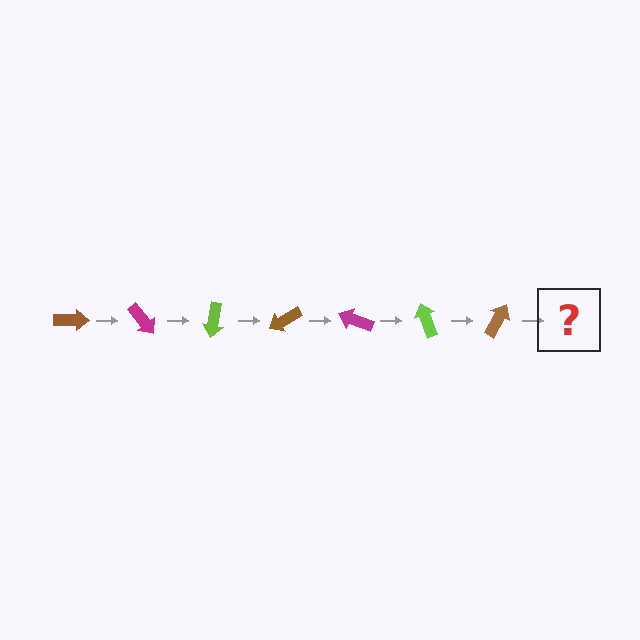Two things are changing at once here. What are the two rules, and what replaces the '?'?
The two rules are that it rotates 50 degrees each step and the color cycles through brown, magenta, and lime. The '?' should be a magenta arrow, rotated 350 degrees from the start.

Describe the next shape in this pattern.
It should be a magenta arrow, rotated 350 degrees from the start.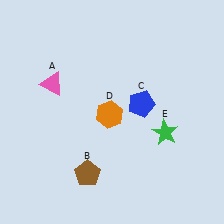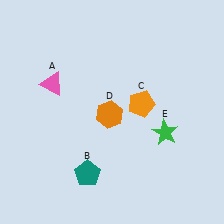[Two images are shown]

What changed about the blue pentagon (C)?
In Image 1, C is blue. In Image 2, it changed to orange.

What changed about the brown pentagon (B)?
In Image 1, B is brown. In Image 2, it changed to teal.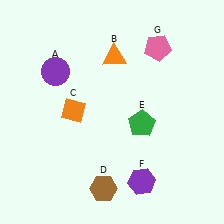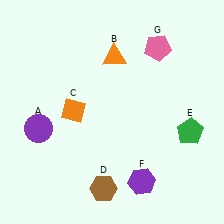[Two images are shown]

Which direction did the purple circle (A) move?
The purple circle (A) moved down.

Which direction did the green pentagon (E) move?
The green pentagon (E) moved right.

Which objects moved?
The objects that moved are: the purple circle (A), the green pentagon (E).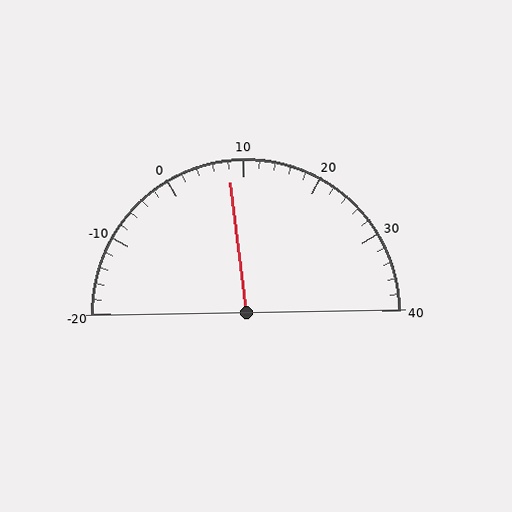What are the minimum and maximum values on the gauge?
The gauge ranges from -20 to 40.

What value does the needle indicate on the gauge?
The needle indicates approximately 8.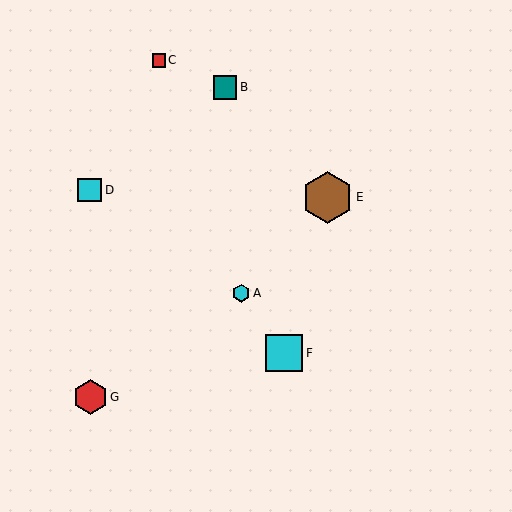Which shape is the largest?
The brown hexagon (labeled E) is the largest.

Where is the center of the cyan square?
The center of the cyan square is at (90, 190).